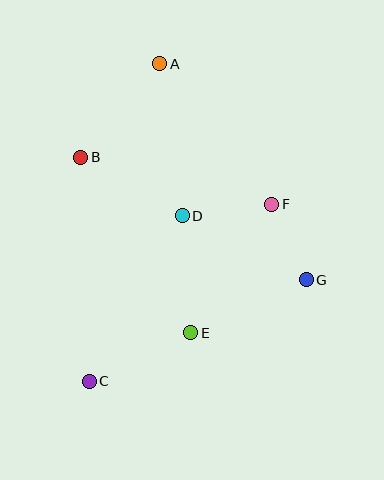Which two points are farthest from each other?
Points A and C are farthest from each other.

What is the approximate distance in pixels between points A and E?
The distance between A and E is approximately 271 pixels.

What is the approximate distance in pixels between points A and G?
The distance between A and G is approximately 261 pixels.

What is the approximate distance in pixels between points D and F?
The distance between D and F is approximately 90 pixels.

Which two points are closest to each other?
Points F and G are closest to each other.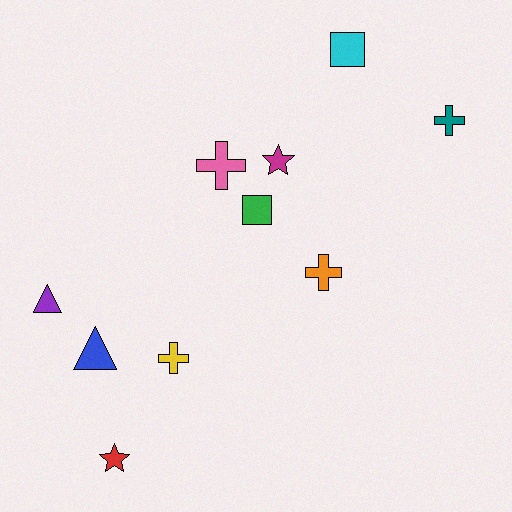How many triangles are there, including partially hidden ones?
There are 2 triangles.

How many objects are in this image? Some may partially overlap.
There are 10 objects.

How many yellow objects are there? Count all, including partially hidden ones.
There is 1 yellow object.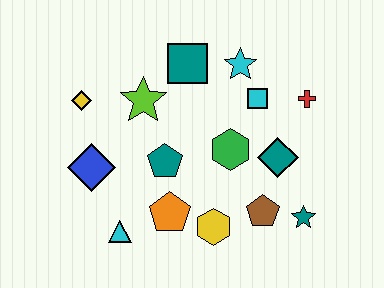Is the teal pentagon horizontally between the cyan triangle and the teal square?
Yes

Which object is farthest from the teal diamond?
The yellow diamond is farthest from the teal diamond.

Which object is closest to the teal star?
The brown pentagon is closest to the teal star.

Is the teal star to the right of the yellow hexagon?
Yes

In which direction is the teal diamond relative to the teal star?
The teal diamond is above the teal star.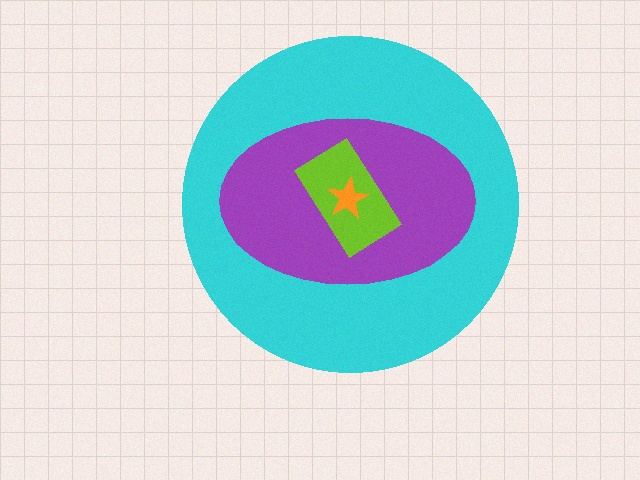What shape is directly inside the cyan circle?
The purple ellipse.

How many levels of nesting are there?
4.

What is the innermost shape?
The orange star.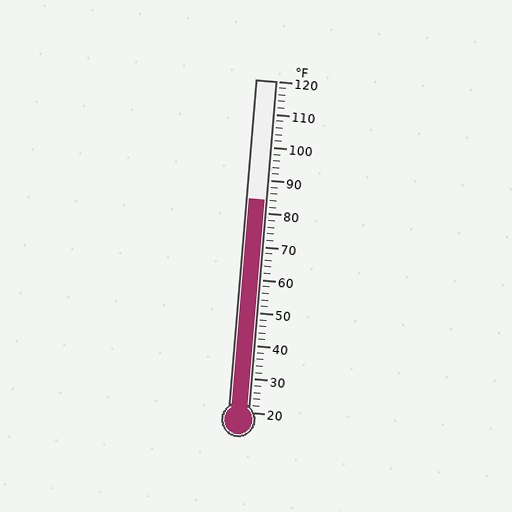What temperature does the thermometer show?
The thermometer shows approximately 84°F.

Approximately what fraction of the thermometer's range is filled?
The thermometer is filled to approximately 65% of its range.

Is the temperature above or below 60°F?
The temperature is above 60°F.